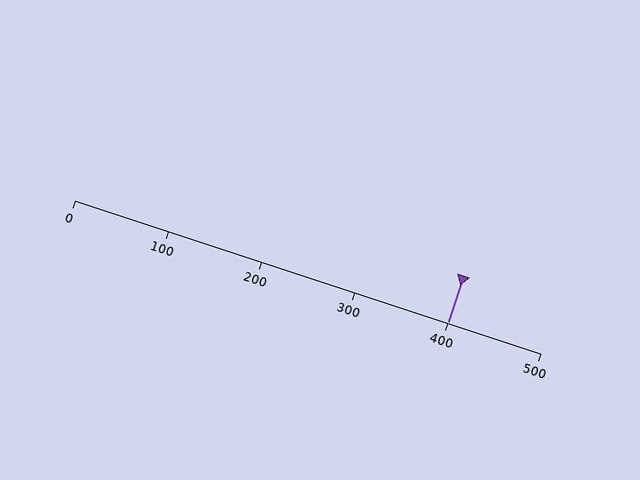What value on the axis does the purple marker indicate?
The marker indicates approximately 400.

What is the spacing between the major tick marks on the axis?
The major ticks are spaced 100 apart.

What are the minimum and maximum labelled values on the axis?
The axis runs from 0 to 500.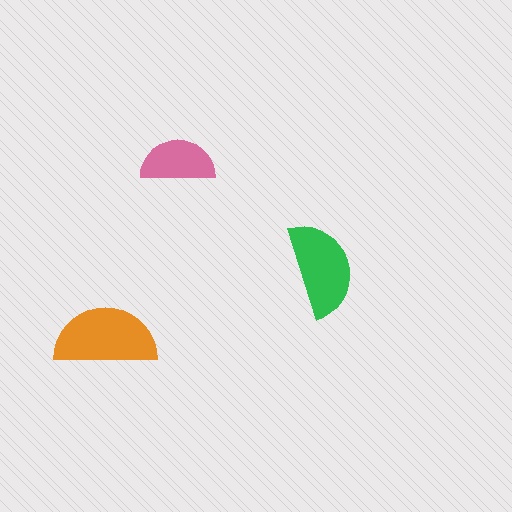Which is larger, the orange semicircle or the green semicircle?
The orange one.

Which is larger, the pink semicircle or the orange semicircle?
The orange one.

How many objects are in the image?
There are 3 objects in the image.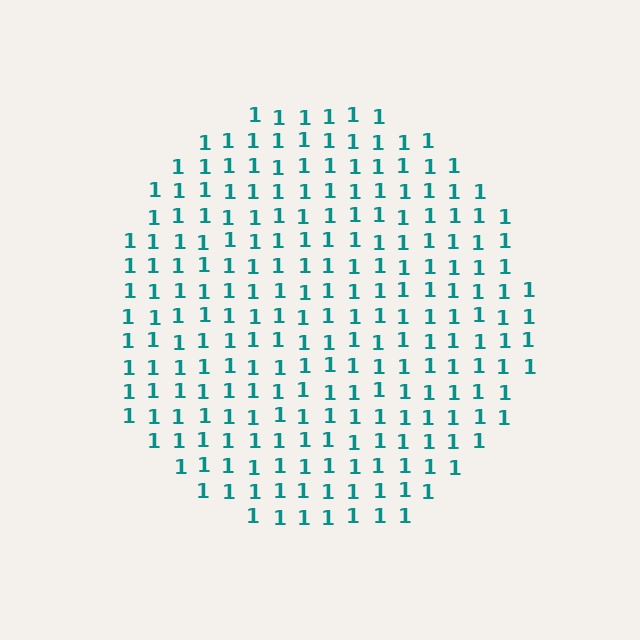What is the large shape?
The large shape is a circle.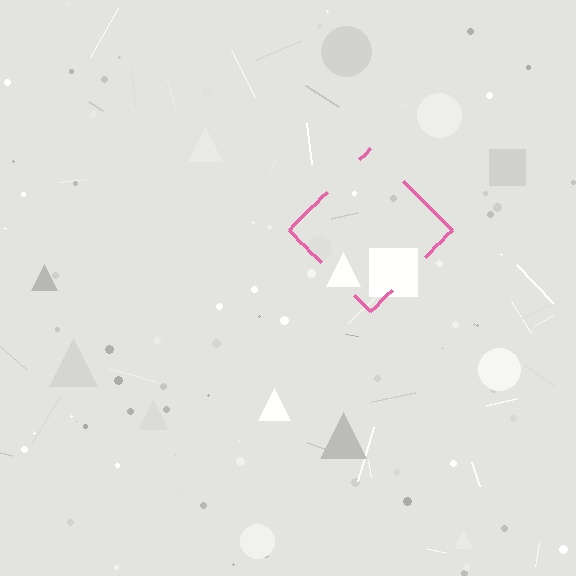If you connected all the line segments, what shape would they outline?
They would outline a diamond.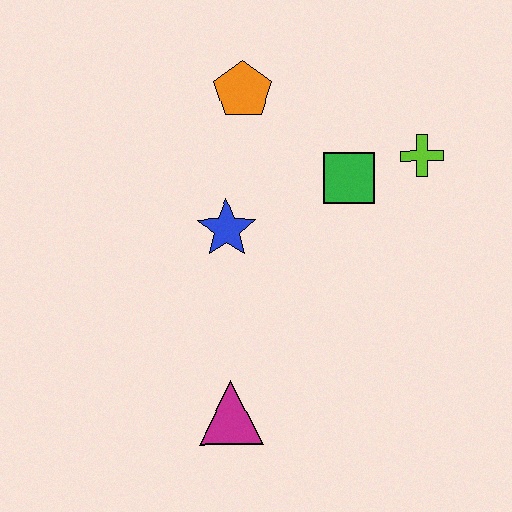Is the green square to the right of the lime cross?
No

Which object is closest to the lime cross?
The green square is closest to the lime cross.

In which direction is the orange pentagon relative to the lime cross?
The orange pentagon is to the left of the lime cross.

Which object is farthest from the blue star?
The lime cross is farthest from the blue star.